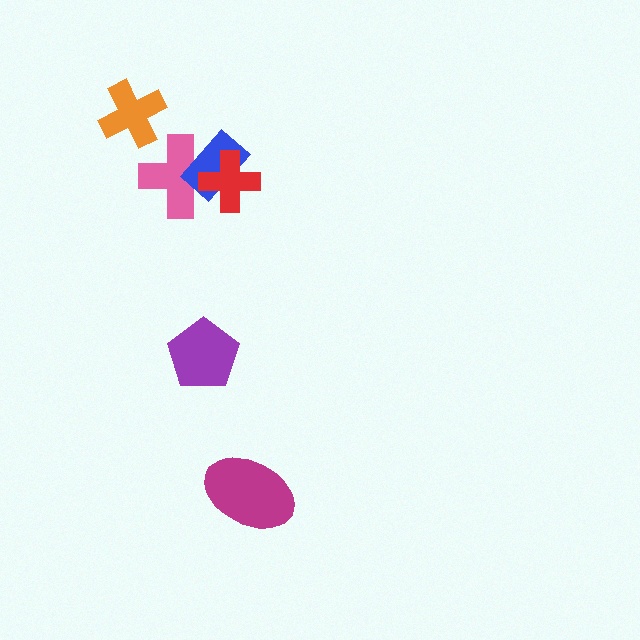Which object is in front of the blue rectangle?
The red cross is in front of the blue rectangle.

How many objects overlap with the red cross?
2 objects overlap with the red cross.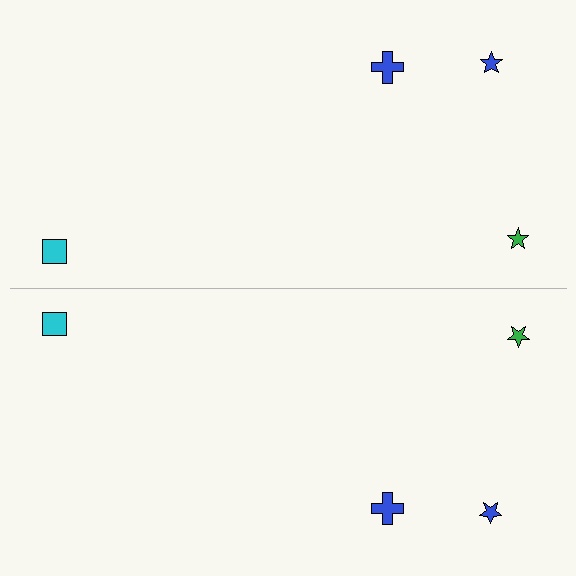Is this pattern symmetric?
Yes, this pattern has bilateral (reflection) symmetry.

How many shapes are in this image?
There are 8 shapes in this image.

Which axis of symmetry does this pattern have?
The pattern has a horizontal axis of symmetry running through the center of the image.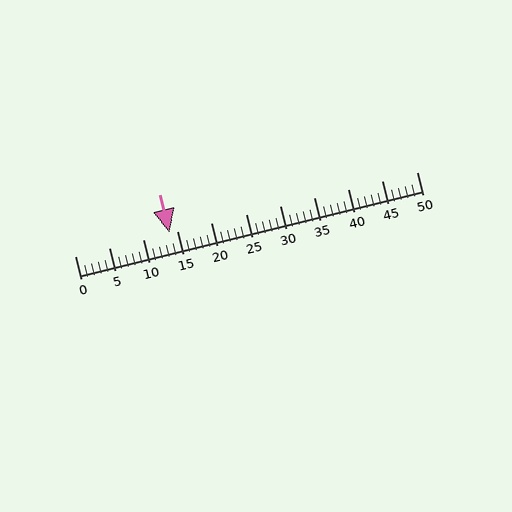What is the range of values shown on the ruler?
The ruler shows values from 0 to 50.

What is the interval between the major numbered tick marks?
The major tick marks are spaced 5 units apart.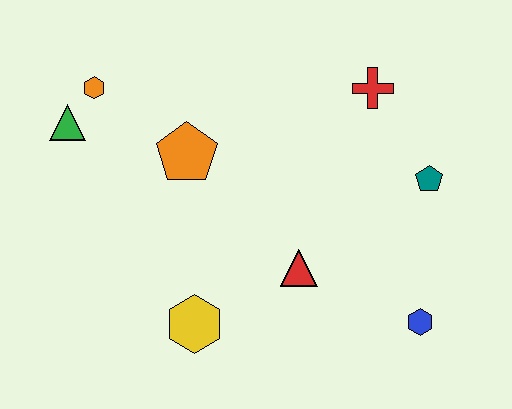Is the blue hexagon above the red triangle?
No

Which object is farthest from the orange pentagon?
The blue hexagon is farthest from the orange pentagon.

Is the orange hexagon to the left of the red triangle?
Yes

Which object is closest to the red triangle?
The yellow hexagon is closest to the red triangle.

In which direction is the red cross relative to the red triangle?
The red cross is above the red triangle.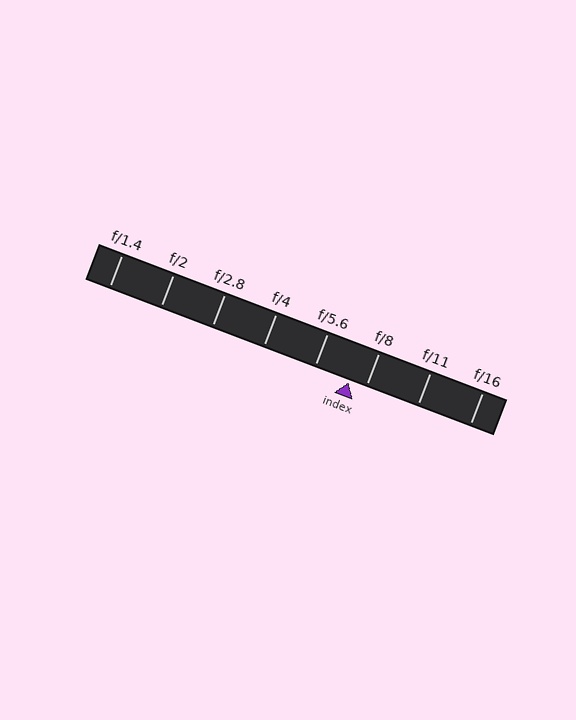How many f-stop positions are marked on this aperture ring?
There are 8 f-stop positions marked.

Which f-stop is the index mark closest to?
The index mark is closest to f/8.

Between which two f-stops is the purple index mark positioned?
The index mark is between f/5.6 and f/8.